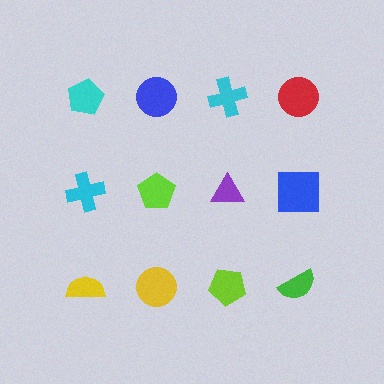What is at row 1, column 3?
A cyan cross.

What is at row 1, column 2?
A blue circle.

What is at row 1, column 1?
A cyan pentagon.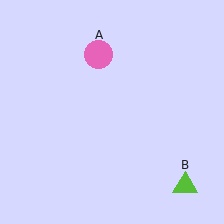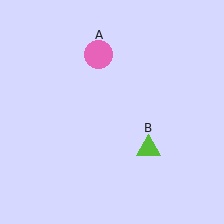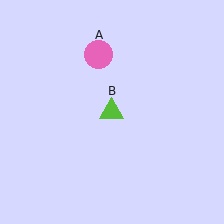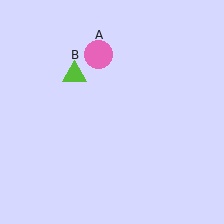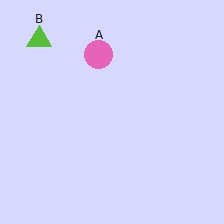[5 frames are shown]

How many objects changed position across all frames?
1 object changed position: lime triangle (object B).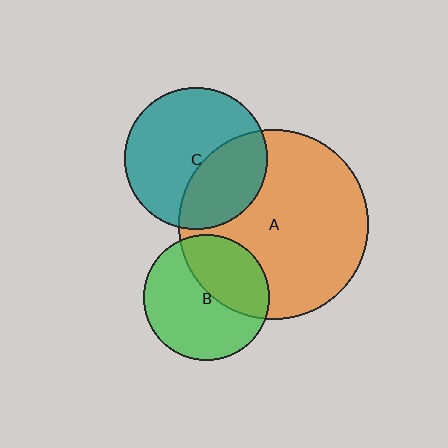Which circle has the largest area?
Circle A (orange).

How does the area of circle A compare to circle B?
Approximately 2.3 times.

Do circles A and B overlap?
Yes.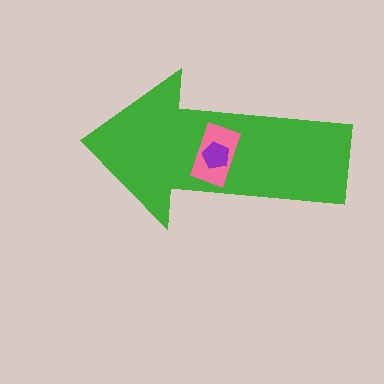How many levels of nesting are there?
3.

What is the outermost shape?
The green arrow.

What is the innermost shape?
The purple pentagon.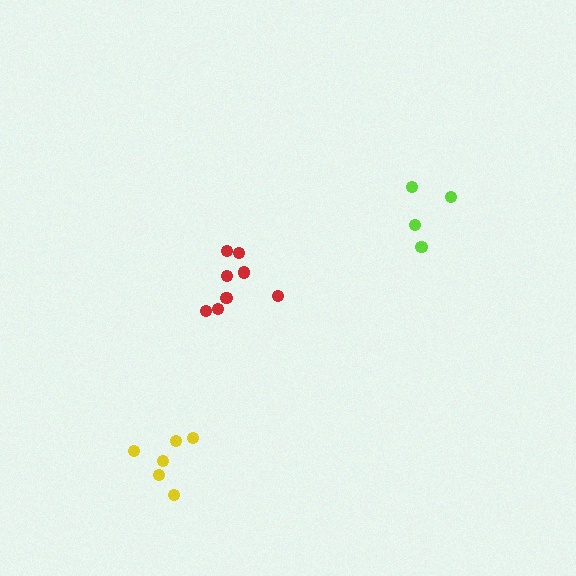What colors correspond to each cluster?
The clusters are colored: lime, yellow, red.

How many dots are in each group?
Group 1: 5 dots, Group 2: 6 dots, Group 3: 8 dots (19 total).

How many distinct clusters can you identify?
There are 3 distinct clusters.